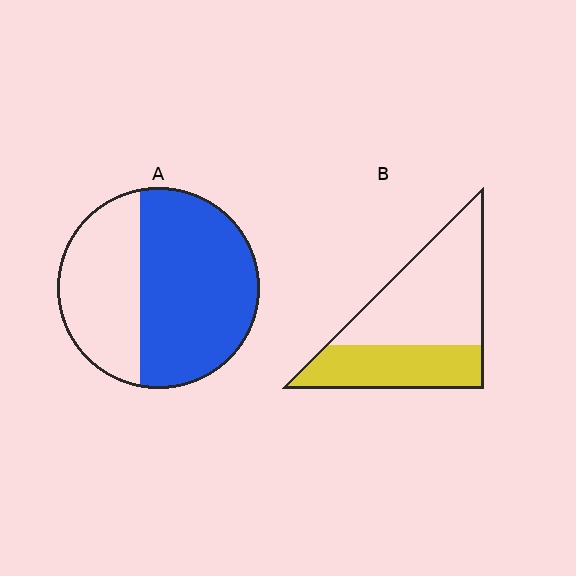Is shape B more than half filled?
No.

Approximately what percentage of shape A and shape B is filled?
A is approximately 60% and B is approximately 40%.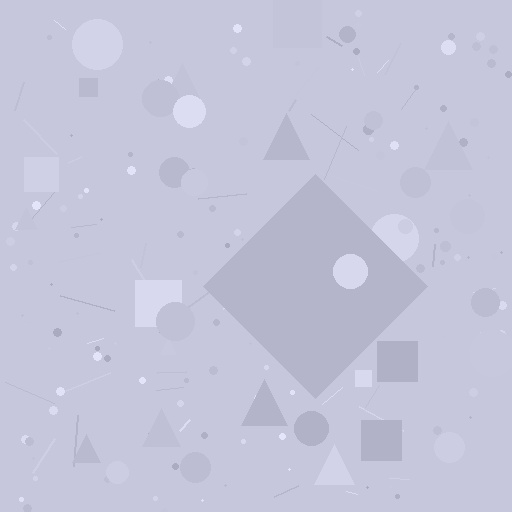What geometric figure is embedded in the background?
A diamond is embedded in the background.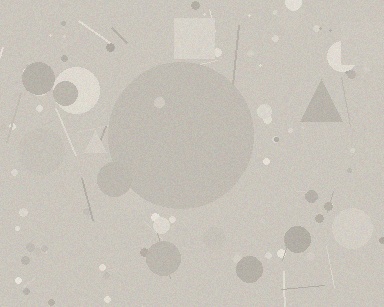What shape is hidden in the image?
A circle is hidden in the image.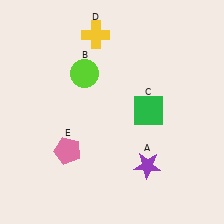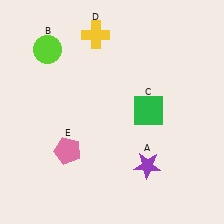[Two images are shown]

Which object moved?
The lime circle (B) moved left.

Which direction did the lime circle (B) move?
The lime circle (B) moved left.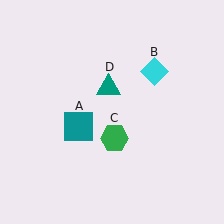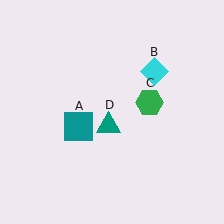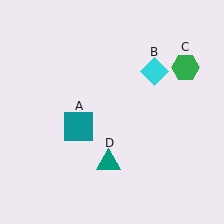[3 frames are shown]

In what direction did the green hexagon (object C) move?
The green hexagon (object C) moved up and to the right.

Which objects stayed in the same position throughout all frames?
Teal square (object A) and cyan diamond (object B) remained stationary.